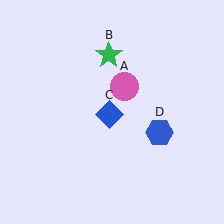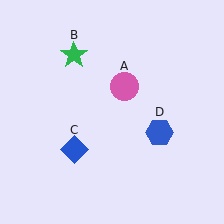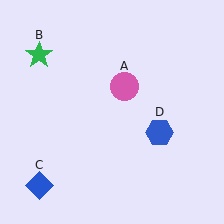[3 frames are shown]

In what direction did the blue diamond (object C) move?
The blue diamond (object C) moved down and to the left.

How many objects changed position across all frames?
2 objects changed position: green star (object B), blue diamond (object C).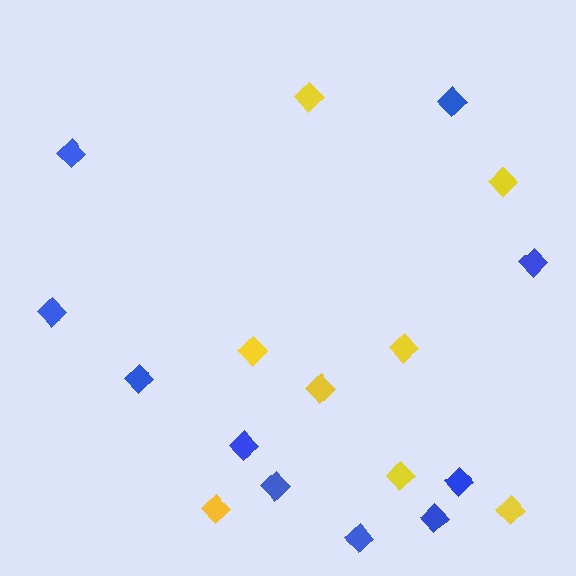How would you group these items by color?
There are 2 groups: one group of yellow diamonds (8) and one group of blue diamonds (10).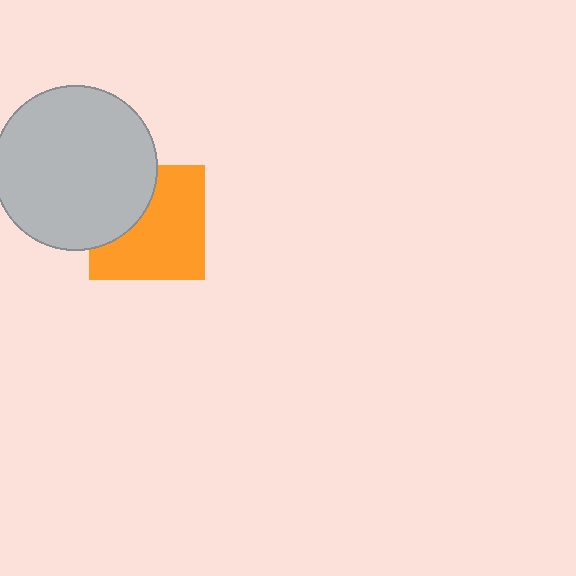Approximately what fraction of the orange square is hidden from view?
Roughly 33% of the orange square is hidden behind the light gray circle.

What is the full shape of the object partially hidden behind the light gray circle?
The partially hidden object is an orange square.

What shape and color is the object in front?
The object in front is a light gray circle.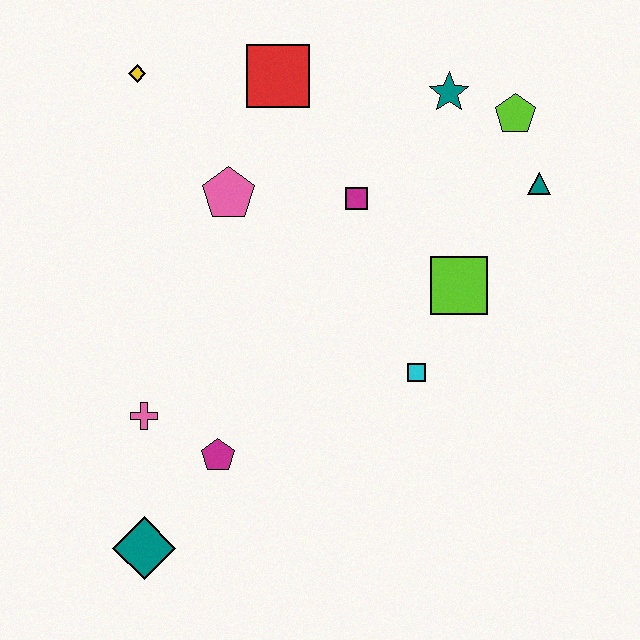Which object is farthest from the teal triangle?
The teal diamond is farthest from the teal triangle.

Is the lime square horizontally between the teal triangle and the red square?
Yes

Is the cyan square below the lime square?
Yes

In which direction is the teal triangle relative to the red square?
The teal triangle is to the right of the red square.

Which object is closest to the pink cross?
The magenta pentagon is closest to the pink cross.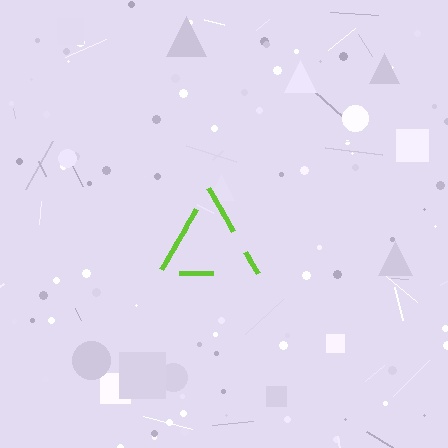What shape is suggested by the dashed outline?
The dashed outline suggests a triangle.